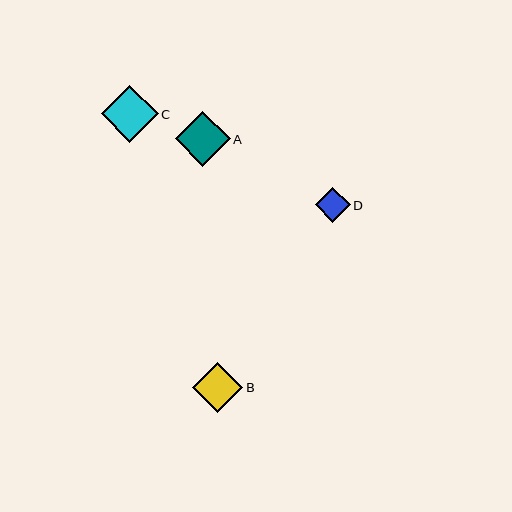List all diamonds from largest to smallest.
From largest to smallest: C, A, B, D.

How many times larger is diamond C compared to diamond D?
Diamond C is approximately 1.6 times the size of diamond D.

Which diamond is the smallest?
Diamond D is the smallest with a size of approximately 35 pixels.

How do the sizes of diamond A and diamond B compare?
Diamond A and diamond B are approximately the same size.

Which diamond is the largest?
Diamond C is the largest with a size of approximately 57 pixels.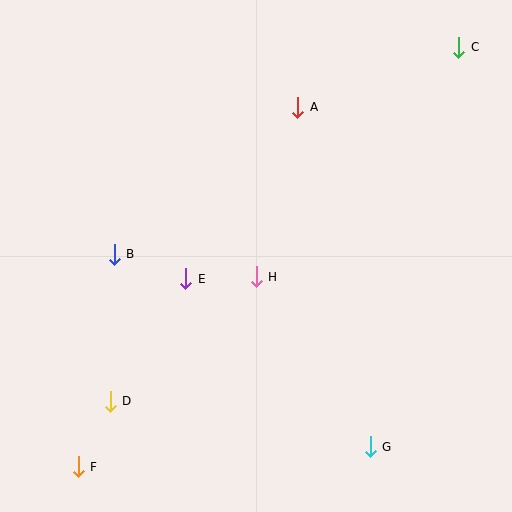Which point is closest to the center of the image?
Point H at (256, 277) is closest to the center.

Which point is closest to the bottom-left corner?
Point F is closest to the bottom-left corner.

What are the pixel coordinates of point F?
Point F is at (78, 467).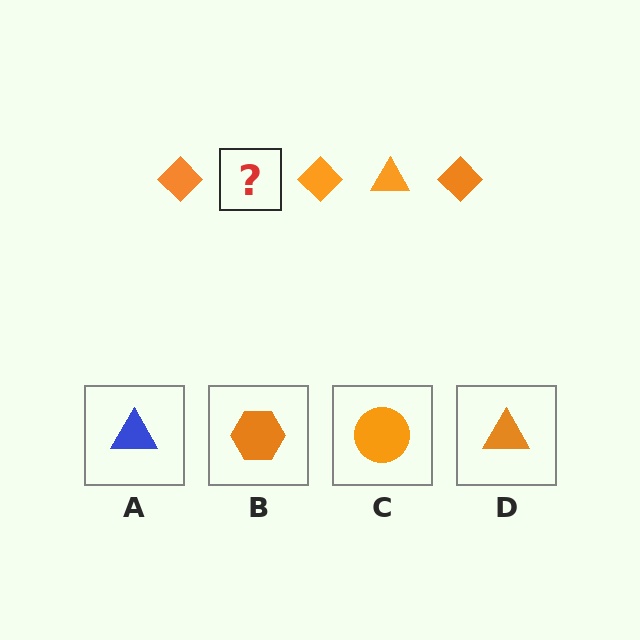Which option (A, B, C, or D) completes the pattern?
D.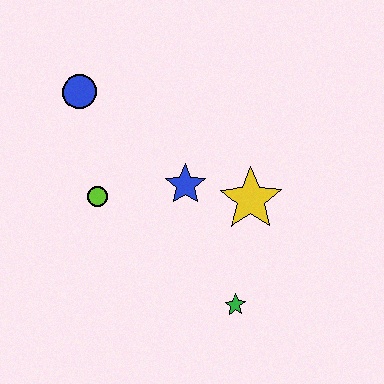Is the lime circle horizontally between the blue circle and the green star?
Yes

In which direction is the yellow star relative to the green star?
The yellow star is above the green star.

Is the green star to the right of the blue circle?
Yes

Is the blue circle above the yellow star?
Yes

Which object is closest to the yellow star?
The blue star is closest to the yellow star.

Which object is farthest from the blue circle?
The green star is farthest from the blue circle.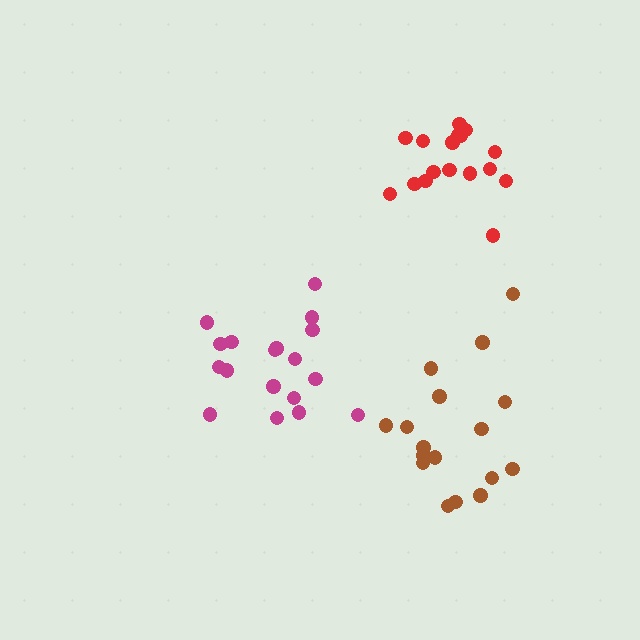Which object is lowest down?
The brown cluster is bottommost.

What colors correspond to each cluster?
The clusters are colored: magenta, red, brown.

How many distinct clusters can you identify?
There are 3 distinct clusters.